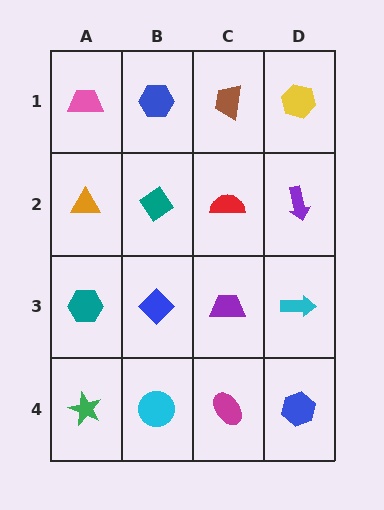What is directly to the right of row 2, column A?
A teal diamond.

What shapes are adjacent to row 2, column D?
A yellow hexagon (row 1, column D), a cyan arrow (row 3, column D), a red semicircle (row 2, column C).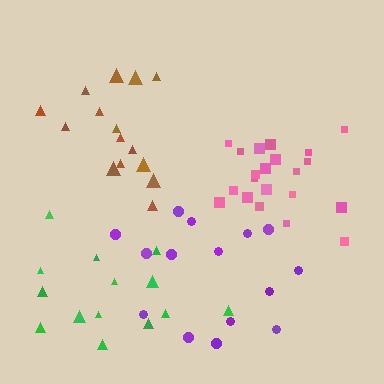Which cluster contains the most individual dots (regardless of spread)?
Pink (21).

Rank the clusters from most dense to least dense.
pink, brown, green, purple.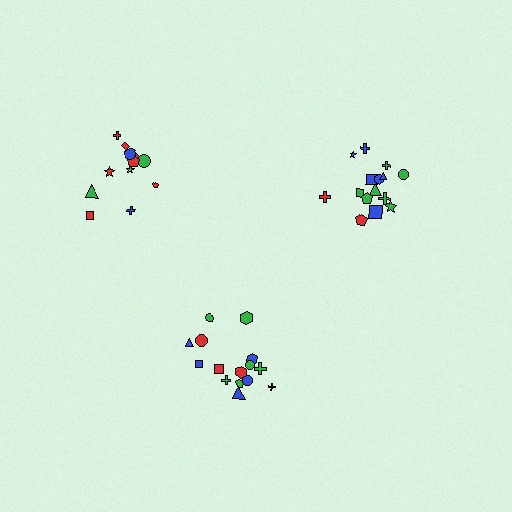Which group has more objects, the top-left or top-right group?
The top-right group.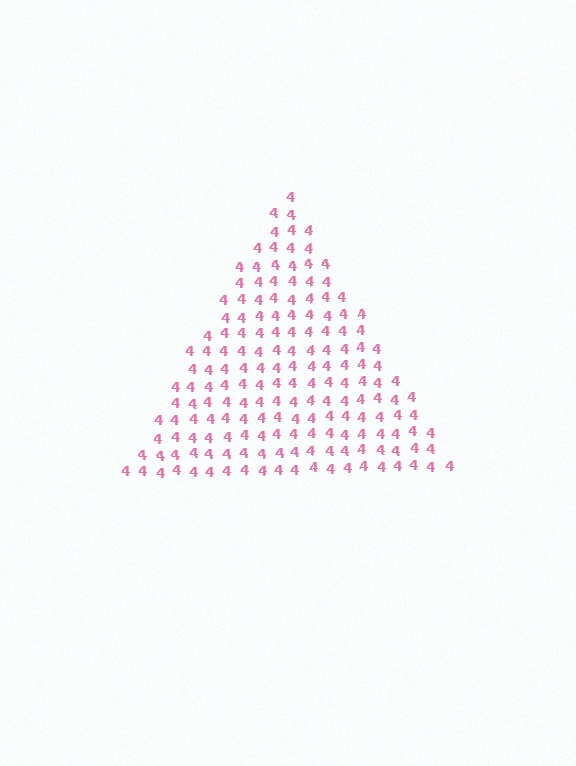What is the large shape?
The large shape is a triangle.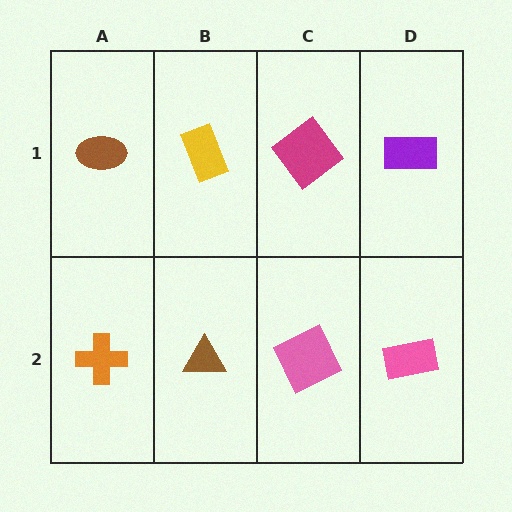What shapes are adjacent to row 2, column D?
A purple rectangle (row 1, column D), a pink square (row 2, column C).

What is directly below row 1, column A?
An orange cross.